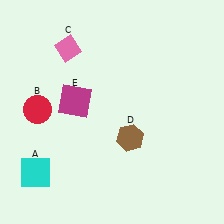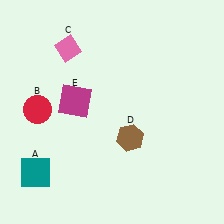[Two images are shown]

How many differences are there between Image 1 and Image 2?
There is 1 difference between the two images.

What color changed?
The square (A) changed from cyan in Image 1 to teal in Image 2.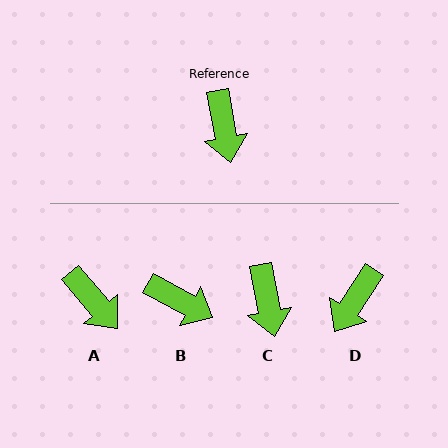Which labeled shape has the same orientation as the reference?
C.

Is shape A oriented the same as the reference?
No, it is off by about 30 degrees.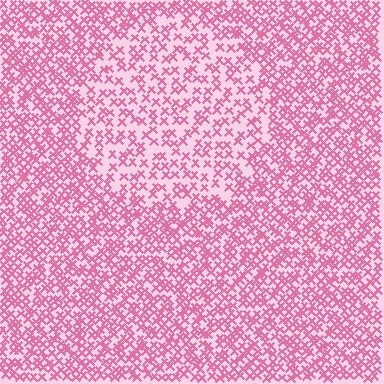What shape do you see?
I see a circle.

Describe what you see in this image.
The image contains small pink elements arranged at two different densities. A circle-shaped region is visible where the elements are less densely packed than the surrounding area.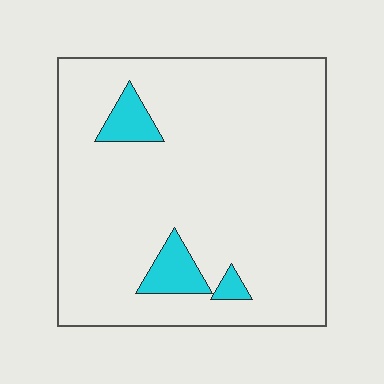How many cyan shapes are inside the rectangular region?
3.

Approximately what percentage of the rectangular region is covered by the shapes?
Approximately 10%.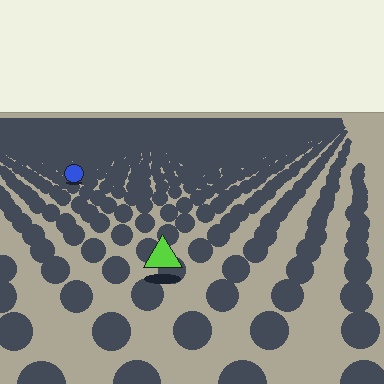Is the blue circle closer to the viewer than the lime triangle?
No. The lime triangle is closer — you can tell from the texture gradient: the ground texture is coarser near it.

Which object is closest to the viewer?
The lime triangle is closest. The texture marks near it are larger and more spread out.